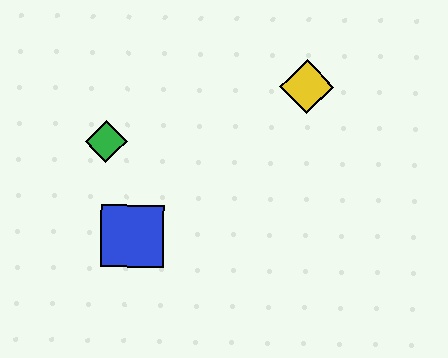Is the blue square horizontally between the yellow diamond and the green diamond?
Yes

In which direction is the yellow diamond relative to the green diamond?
The yellow diamond is to the right of the green diamond.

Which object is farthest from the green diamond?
The yellow diamond is farthest from the green diamond.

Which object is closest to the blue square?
The green diamond is closest to the blue square.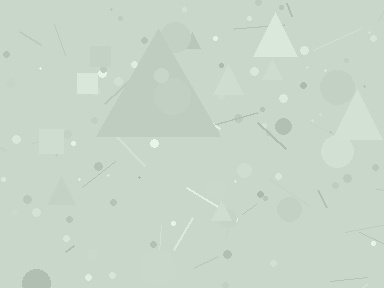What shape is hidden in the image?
A triangle is hidden in the image.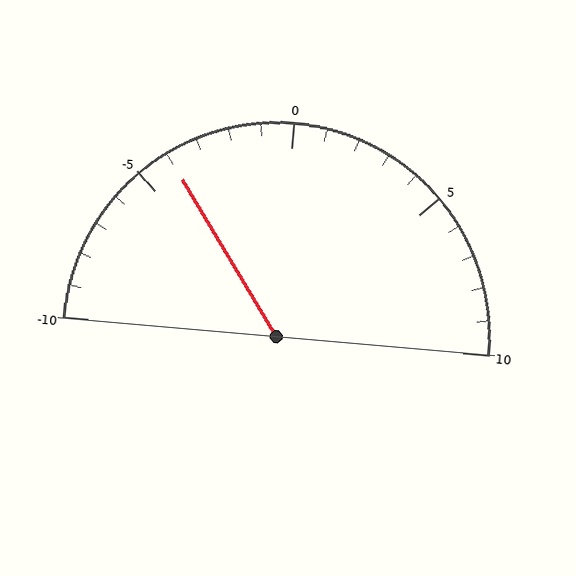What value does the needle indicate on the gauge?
The needle indicates approximately -4.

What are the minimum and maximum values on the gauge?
The gauge ranges from -10 to 10.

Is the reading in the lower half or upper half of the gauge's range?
The reading is in the lower half of the range (-10 to 10).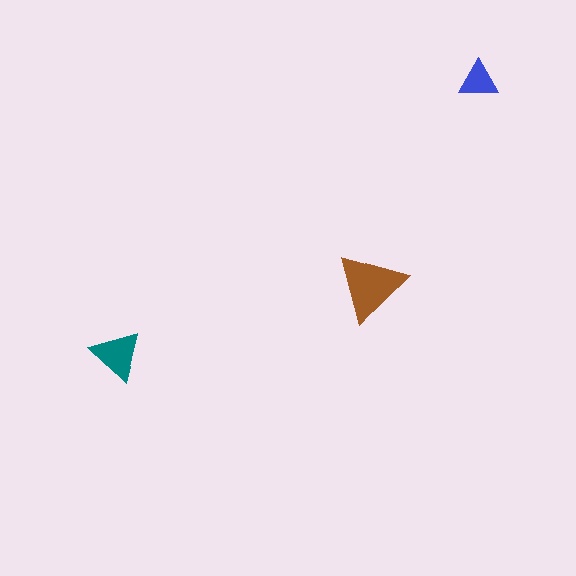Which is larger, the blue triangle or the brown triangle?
The brown one.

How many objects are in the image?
There are 3 objects in the image.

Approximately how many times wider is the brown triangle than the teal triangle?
About 1.5 times wider.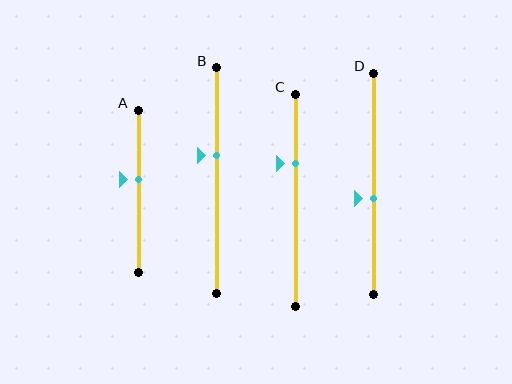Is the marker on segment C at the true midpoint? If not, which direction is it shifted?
No, the marker on segment C is shifted upward by about 17% of the segment length.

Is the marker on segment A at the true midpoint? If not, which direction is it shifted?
No, the marker on segment A is shifted upward by about 7% of the segment length.